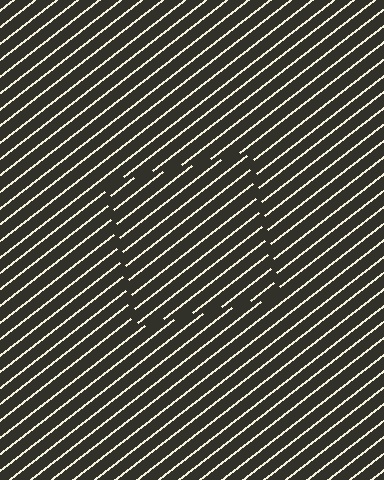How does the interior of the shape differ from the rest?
The interior of the shape contains the same grating, shifted by half a period — the contour is defined by the phase discontinuity where line-ends from the inner and outer gratings abut.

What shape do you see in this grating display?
An illusory square. The interior of the shape contains the same grating, shifted by half a period — the contour is defined by the phase discontinuity where line-ends from the inner and outer gratings abut.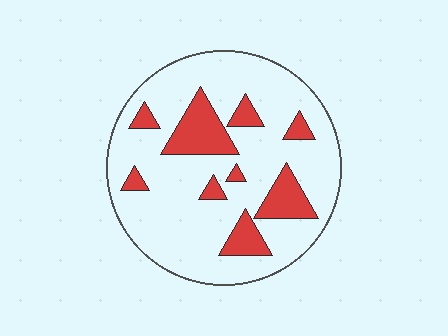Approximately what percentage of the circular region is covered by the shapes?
Approximately 20%.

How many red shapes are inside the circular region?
9.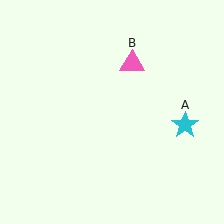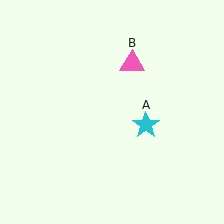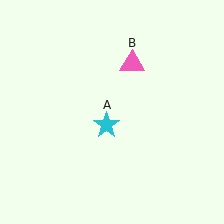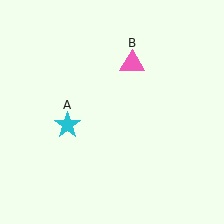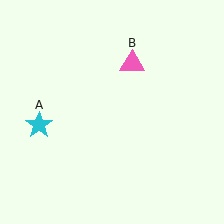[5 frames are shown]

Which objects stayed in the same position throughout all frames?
Pink triangle (object B) remained stationary.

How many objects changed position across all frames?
1 object changed position: cyan star (object A).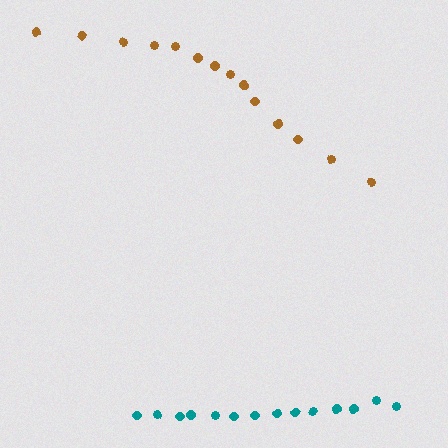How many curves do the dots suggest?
There are 2 distinct paths.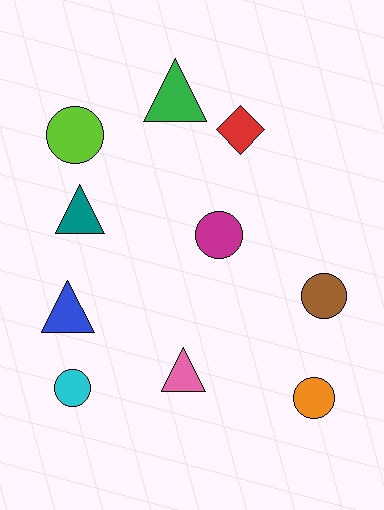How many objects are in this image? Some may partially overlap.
There are 10 objects.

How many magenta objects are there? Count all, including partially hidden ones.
There is 1 magenta object.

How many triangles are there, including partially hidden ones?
There are 4 triangles.